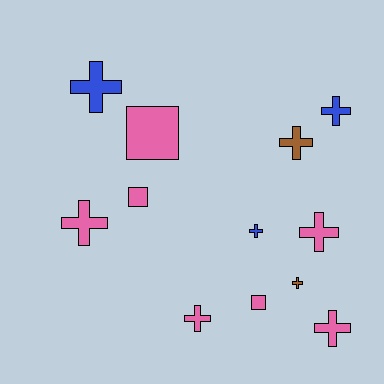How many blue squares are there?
There are no blue squares.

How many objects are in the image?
There are 12 objects.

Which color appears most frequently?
Pink, with 7 objects.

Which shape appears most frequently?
Cross, with 9 objects.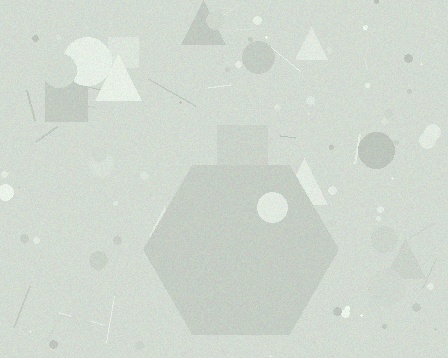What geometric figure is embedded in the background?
A hexagon is embedded in the background.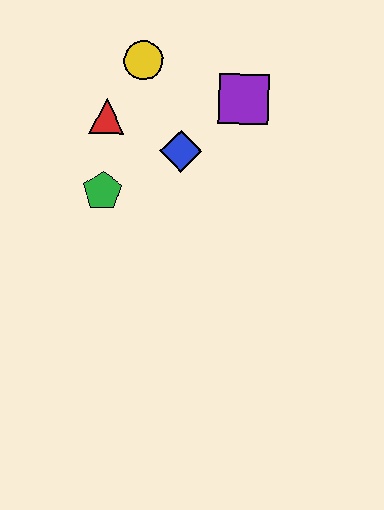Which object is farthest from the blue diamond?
The yellow circle is farthest from the blue diamond.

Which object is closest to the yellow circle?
The red triangle is closest to the yellow circle.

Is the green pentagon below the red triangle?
Yes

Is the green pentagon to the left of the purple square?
Yes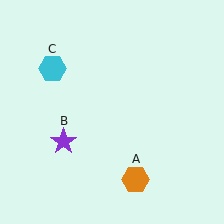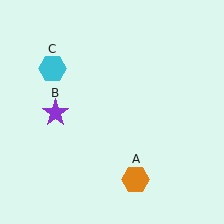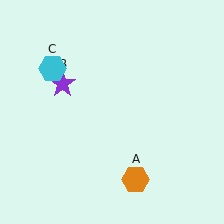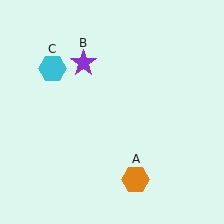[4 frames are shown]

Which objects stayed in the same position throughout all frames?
Orange hexagon (object A) and cyan hexagon (object C) remained stationary.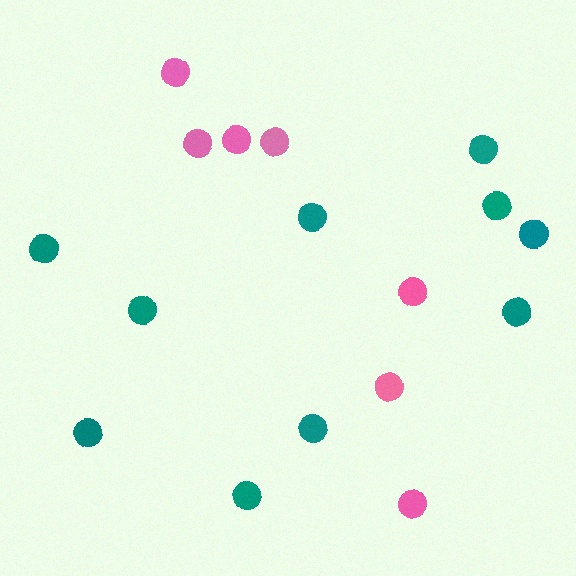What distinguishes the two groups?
There are 2 groups: one group of teal circles (10) and one group of pink circles (7).